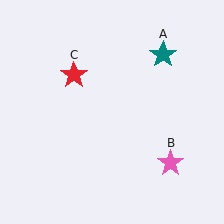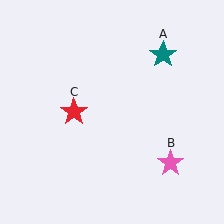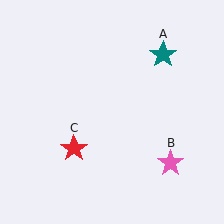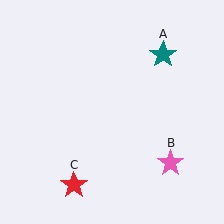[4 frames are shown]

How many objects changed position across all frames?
1 object changed position: red star (object C).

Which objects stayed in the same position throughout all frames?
Teal star (object A) and pink star (object B) remained stationary.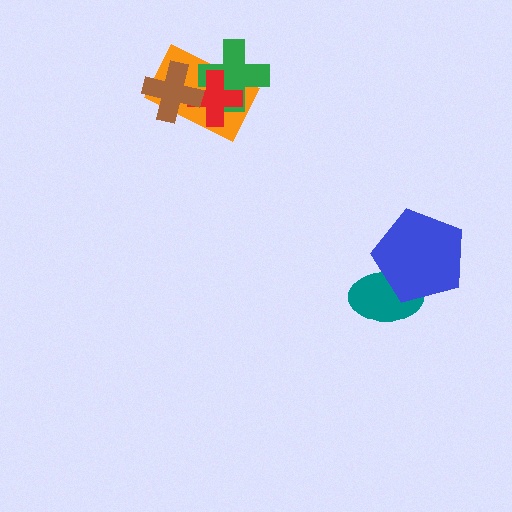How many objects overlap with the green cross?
2 objects overlap with the green cross.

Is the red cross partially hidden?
Yes, it is partially covered by another shape.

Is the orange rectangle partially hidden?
Yes, it is partially covered by another shape.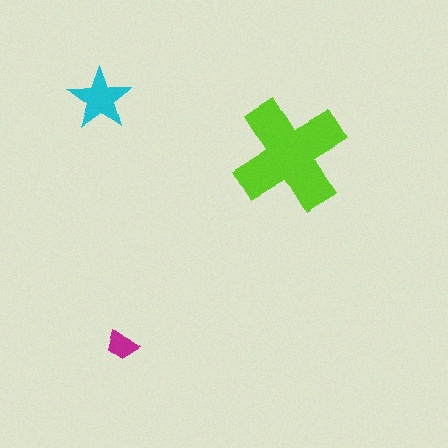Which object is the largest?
The lime cross.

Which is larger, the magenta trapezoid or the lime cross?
The lime cross.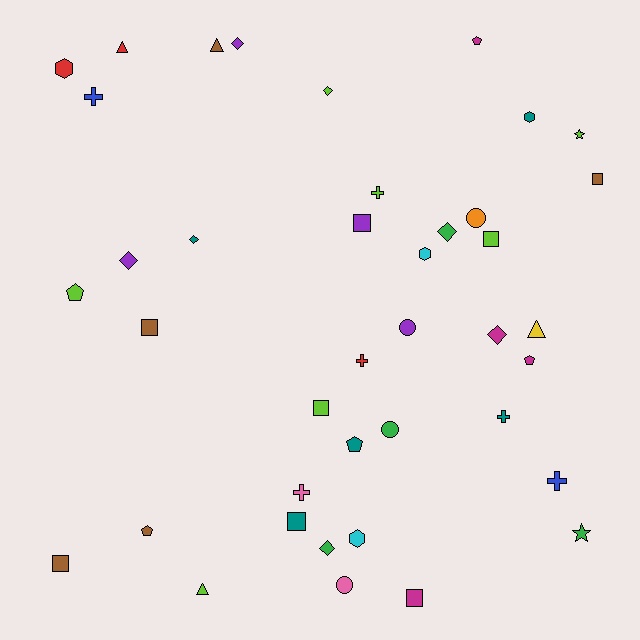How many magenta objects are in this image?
There are 4 magenta objects.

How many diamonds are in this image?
There are 7 diamonds.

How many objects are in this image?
There are 40 objects.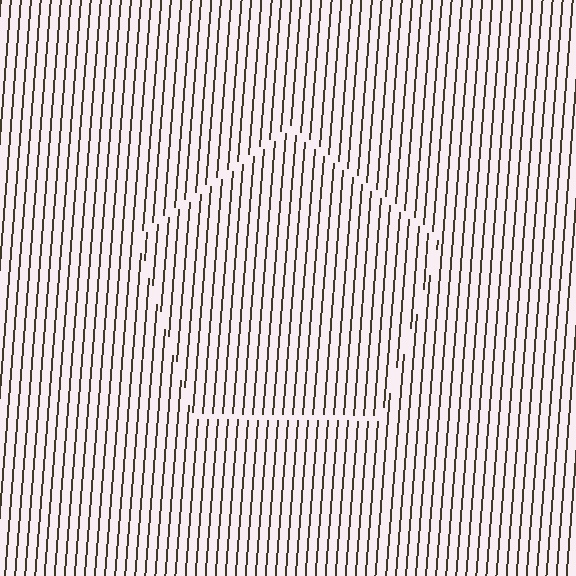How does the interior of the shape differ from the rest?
The interior of the shape contains the same grating, shifted by half a period — the contour is defined by the phase discontinuity where line-ends from the inner and outer gratings abut.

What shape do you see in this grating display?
An illusory pentagon. The interior of the shape contains the same grating, shifted by half a period — the contour is defined by the phase discontinuity where line-ends from the inner and outer gratings abut.